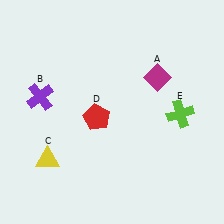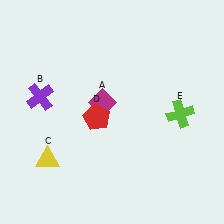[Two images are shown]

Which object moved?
The magenta diamond (A) moved left.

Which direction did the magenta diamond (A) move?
The magenta diamond (A) moved left.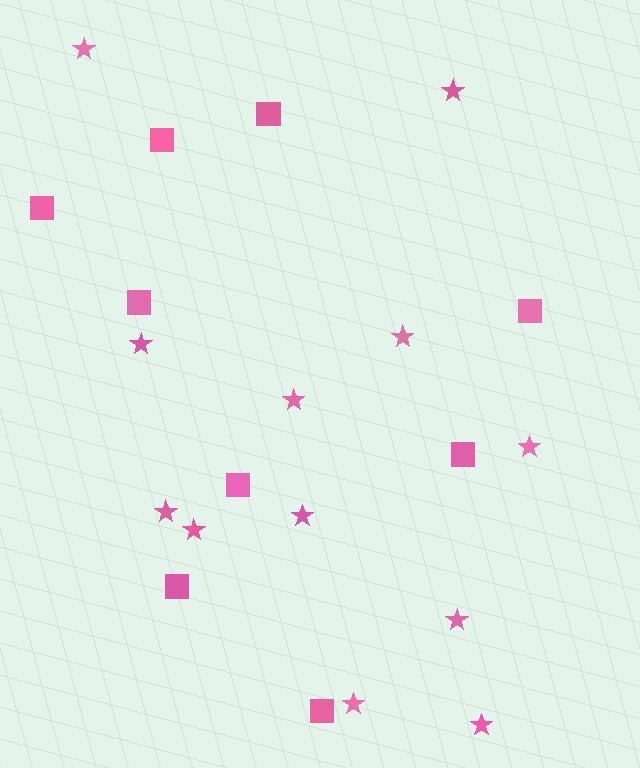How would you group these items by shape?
There are 2 groups: one group of squares (9) and one group of stars (12).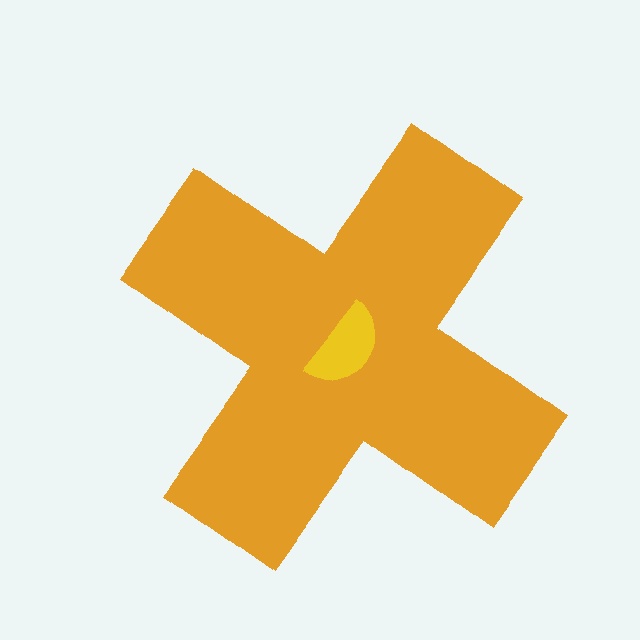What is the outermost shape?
The orange cross.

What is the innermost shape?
The yellow semicircle.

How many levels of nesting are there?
2.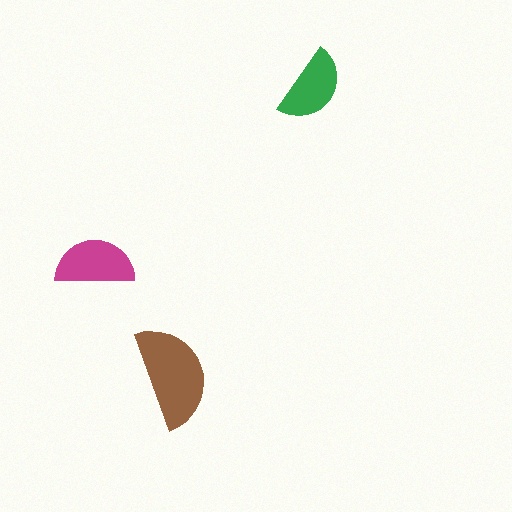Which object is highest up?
The green semicircle is topmost.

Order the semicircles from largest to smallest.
the brown one, the magenta one, the green one.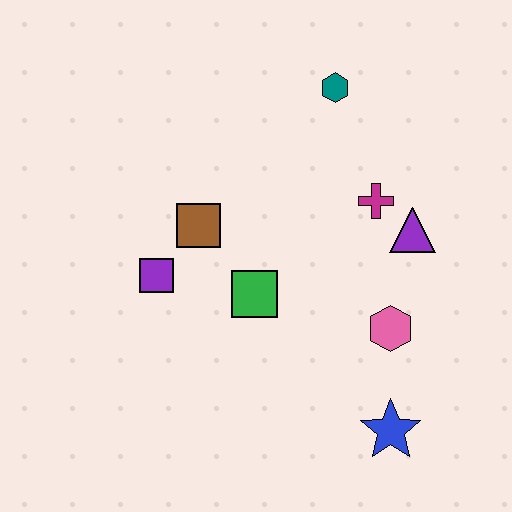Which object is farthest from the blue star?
The teal hexagon is farthest from the blue star.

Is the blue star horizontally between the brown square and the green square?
No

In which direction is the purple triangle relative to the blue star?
The purple triangle is above the blue star.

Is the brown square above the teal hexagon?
No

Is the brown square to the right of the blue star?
No